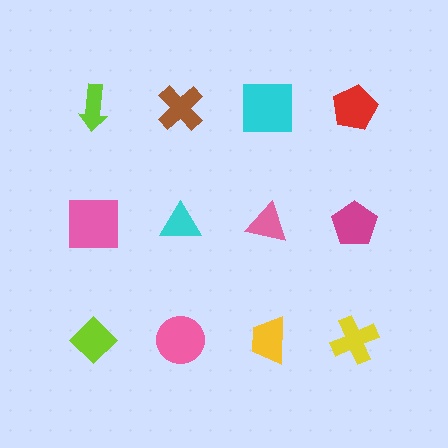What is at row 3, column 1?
A lime diamond.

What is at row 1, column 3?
A cyan square.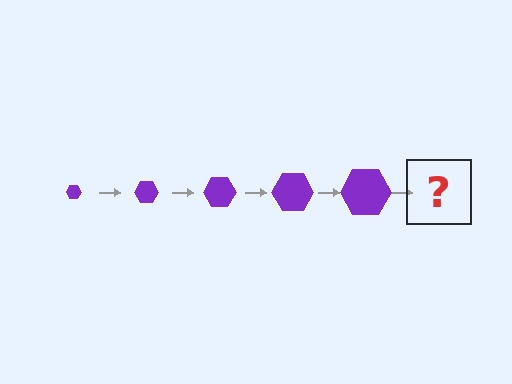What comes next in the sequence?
The next element should be a purple hexagon, larger than the previous one.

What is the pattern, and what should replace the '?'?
The pattern is that the hexagon gets progressively larger each step. The '?' should be a purple hexagon, larger than the previous one.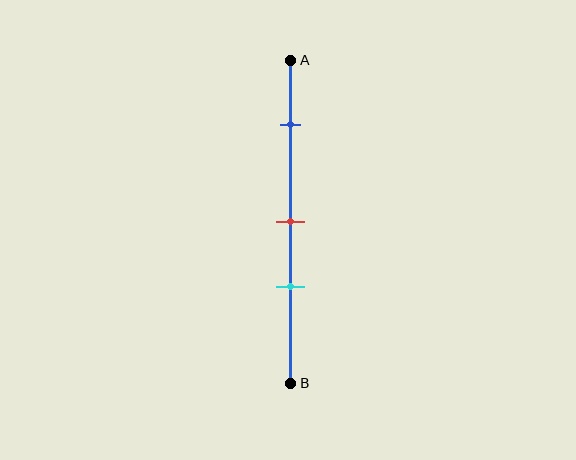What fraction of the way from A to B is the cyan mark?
The cyan mark is approximately 70% (0.7) of the way from A to B.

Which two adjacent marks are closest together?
The red and cyan marks are the closest adjacent pair.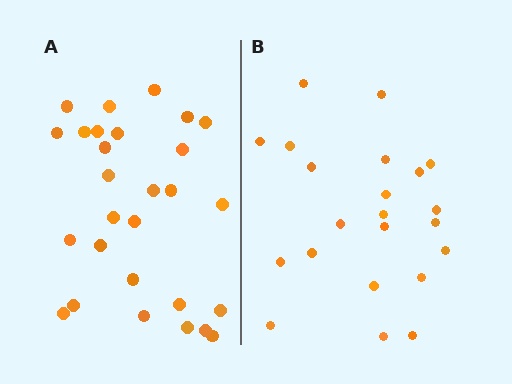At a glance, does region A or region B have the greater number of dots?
Region A (the left region) has more dots.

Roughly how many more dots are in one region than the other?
Region A has about 6 more dots than region B.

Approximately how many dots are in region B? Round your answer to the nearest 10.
About 20 dots. (The exact count is 22, which rounds to 20.)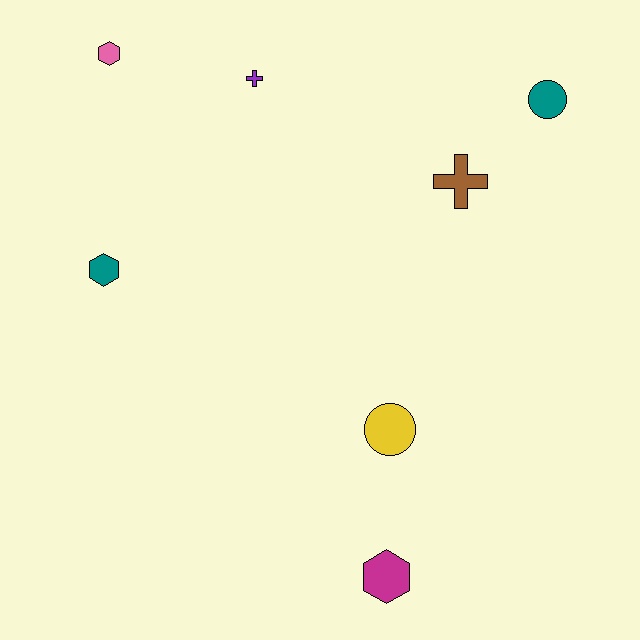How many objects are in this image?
There are 7 objects.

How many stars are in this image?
There are no stars.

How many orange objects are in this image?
There are no orange objects.